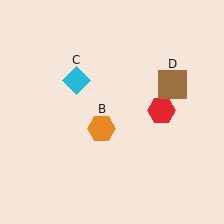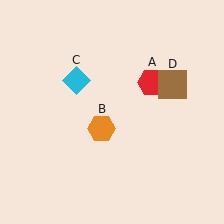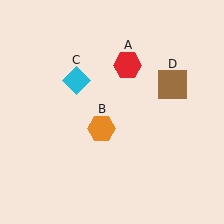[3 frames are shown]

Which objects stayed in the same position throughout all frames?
Orange hexagon (object B) and cyan diamond (object C) and brown square (object D) remained stationary.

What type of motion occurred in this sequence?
The red hexagon (object A) rotated counterclockwise around the center of the scene.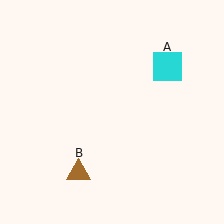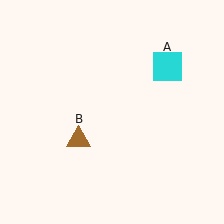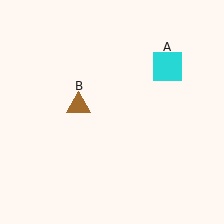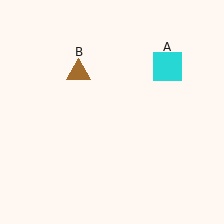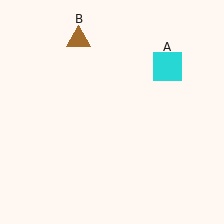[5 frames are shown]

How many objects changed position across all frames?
1 object changed position: brown triangle (object B).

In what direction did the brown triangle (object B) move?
The brown triangle (object B) moved up.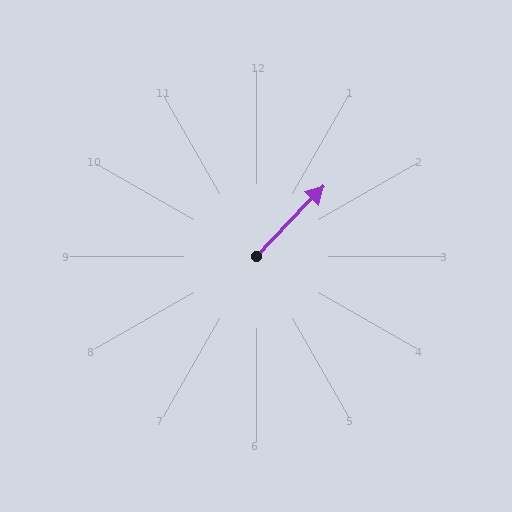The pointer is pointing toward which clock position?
Roughly 1 o'clock.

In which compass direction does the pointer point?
Northeast.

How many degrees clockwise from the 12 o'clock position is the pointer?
Approximately 44 degrees.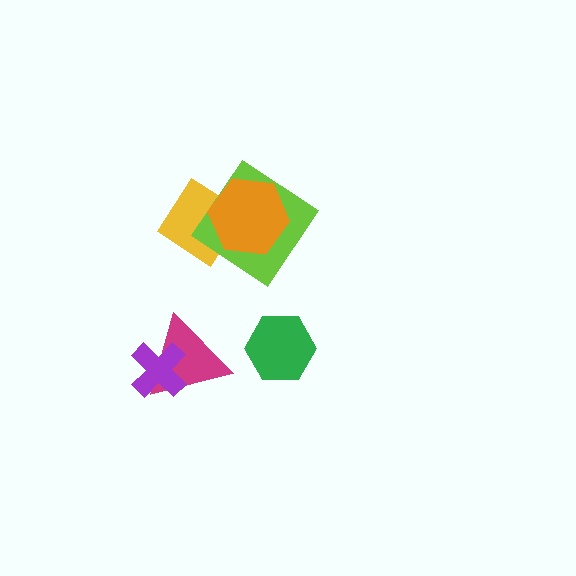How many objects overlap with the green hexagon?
0 objects overlap with the green hexagon.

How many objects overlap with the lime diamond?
2 objects overlap with the lime diamond.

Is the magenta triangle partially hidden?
Yes, it is partially covered by another shape.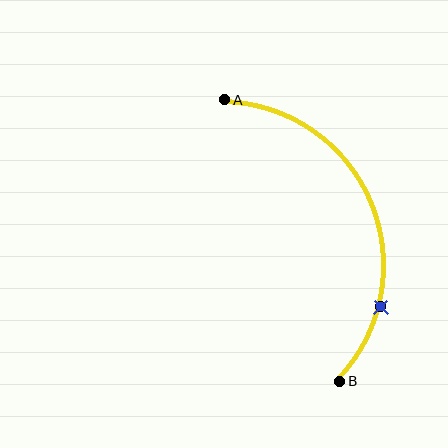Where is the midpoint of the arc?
The arc midpoint is the point on the curve farthest from the straight line joining A and B. It sits to the right of that line.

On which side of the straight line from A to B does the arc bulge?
The arc bulges to the right of the straight line connecting A and B.